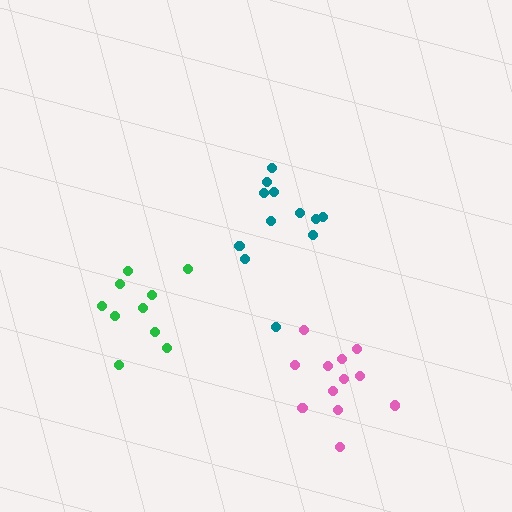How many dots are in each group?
Group 1: 12 dots, Group 2: 10 dots, Group 3: 12 dots (34 total).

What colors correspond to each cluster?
The clusters are colored: teal, green, pink.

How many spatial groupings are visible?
There are 3 spatial groupings.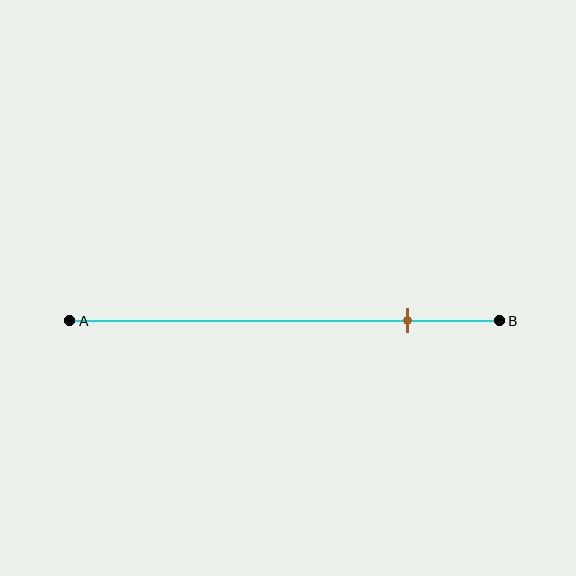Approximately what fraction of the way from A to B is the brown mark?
The brown mark is approximately 80% of the way from A to B.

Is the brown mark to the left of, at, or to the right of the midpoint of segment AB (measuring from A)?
The brown mark is to the right of the midpoint of segment AB.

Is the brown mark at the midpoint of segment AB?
No, the mark is at about 80% from A, not at the 50% midpoint.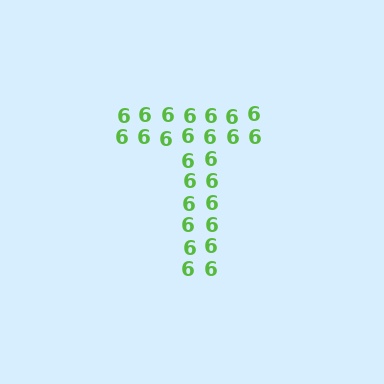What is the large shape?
The large shape is the letter T.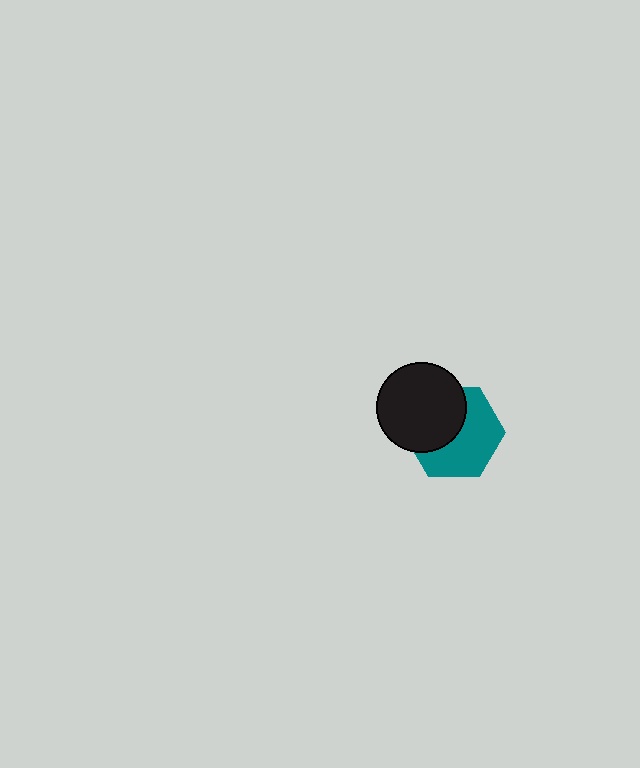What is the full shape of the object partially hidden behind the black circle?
The partially hidden object is a teal hexagon.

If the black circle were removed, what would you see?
You would see the complete teal hexagon.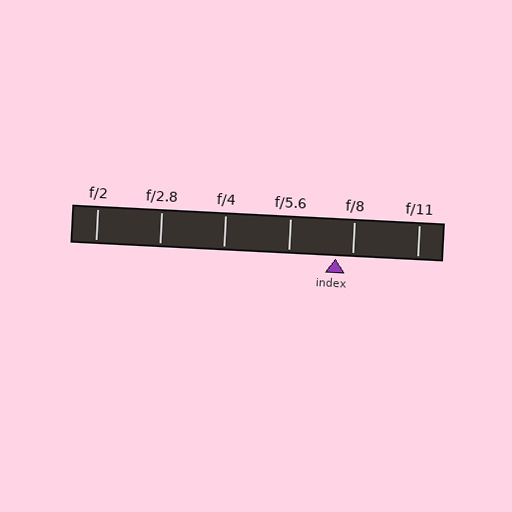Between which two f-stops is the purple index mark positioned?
The index mark is between f/5.6 and f/8.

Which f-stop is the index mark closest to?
The index mark is closest to f/8.